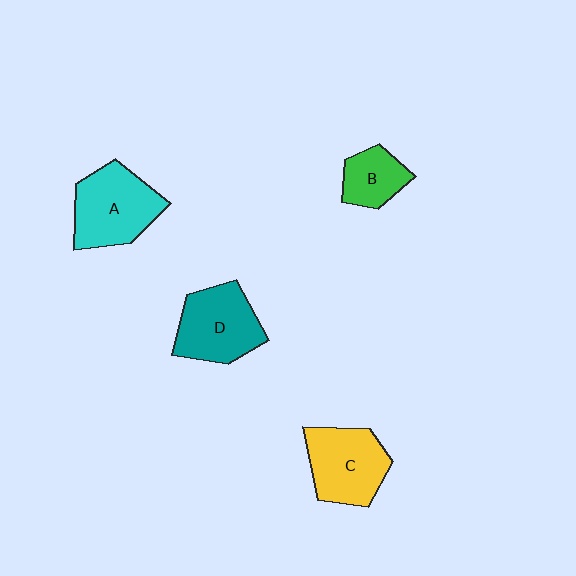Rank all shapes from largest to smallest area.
From largest to smallest: A (cyan), D (teal), C (yellow), B (green).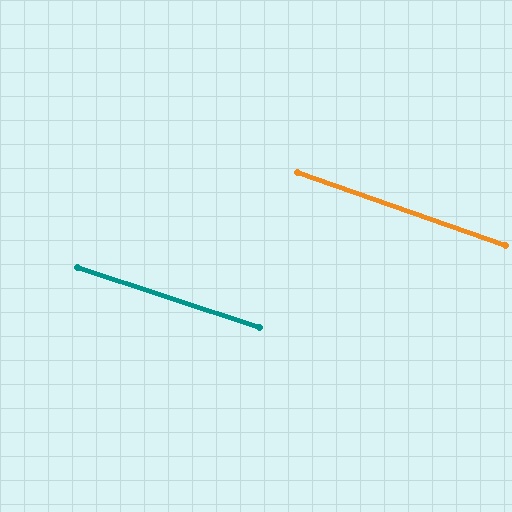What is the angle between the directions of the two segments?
Approximately 1 degree.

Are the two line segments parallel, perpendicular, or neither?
Parallel — their directions differ by only 1.0°.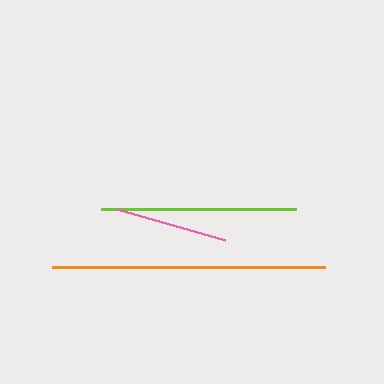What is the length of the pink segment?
The pink segment is approximately 113 pixels long.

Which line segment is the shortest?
The pink line is the shortest at approximately 113 pixels.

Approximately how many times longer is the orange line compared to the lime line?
The orange line is approximately 1.4 times the length of the lime line.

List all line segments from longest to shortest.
From longest to shortest: orange, lime, pink.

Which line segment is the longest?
The orange line is the longest at approximately 273 pixels.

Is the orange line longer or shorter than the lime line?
The orange line is longer than the lime line.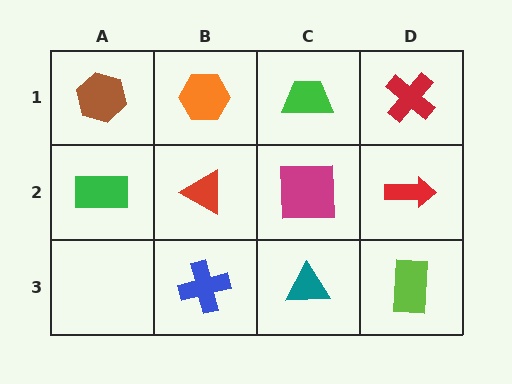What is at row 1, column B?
An orange hexagon.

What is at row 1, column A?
A brown hexagon.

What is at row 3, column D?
A lime rectangle.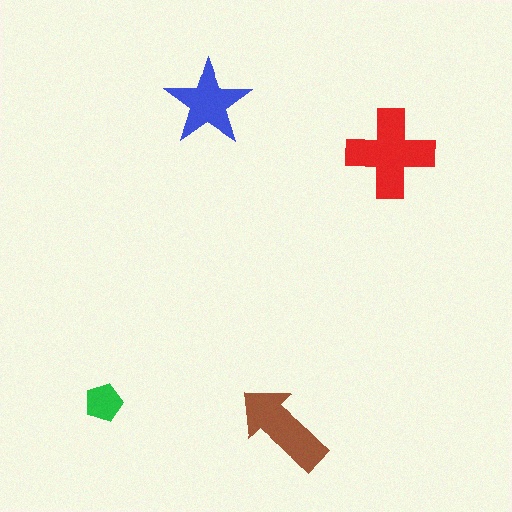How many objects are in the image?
There are 4 objects in the image.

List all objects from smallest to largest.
The green pentagon, the blue star, the brown arrow, the red cross.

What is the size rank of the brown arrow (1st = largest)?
2nd.